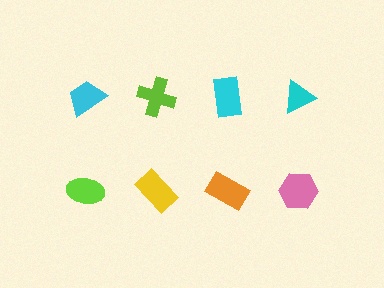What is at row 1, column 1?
A cyan trapezoid.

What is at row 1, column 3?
A cyan rectangle.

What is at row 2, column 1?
A lime ellipse.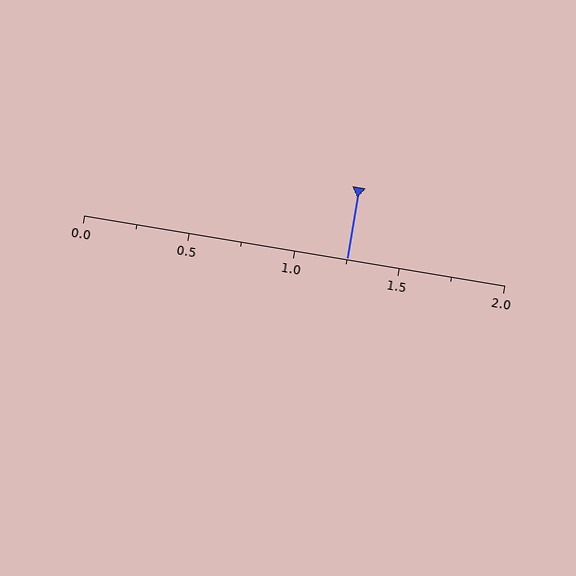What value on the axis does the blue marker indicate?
The marker indicates approximately 1.25.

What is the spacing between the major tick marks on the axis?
The major ticks are spaced 0.5 apart.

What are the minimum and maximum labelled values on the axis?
The axis runs from 0.0 to 2.0.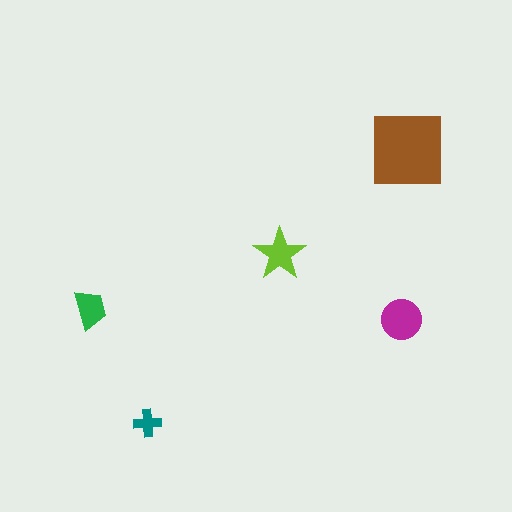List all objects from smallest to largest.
The teal cross, the green trapezoid, the lime star, the magenta circle, the brown square.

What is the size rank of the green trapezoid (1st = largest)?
4th.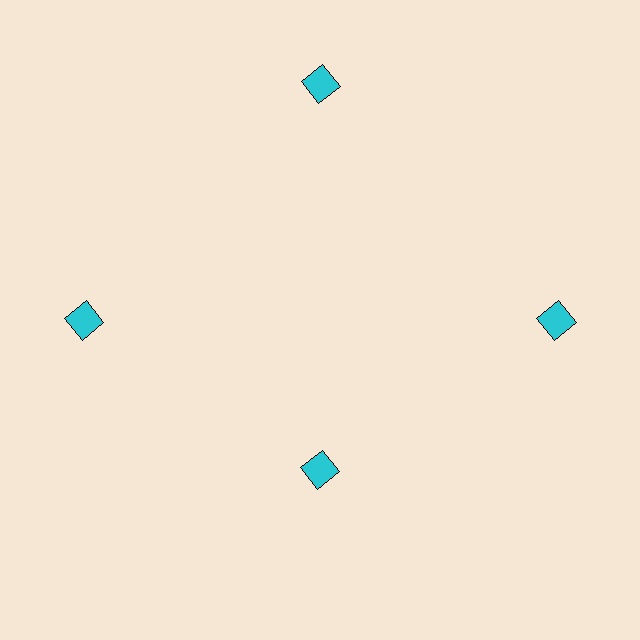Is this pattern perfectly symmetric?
No. The 4 cyan diamonds are arranged in a ring, but one element near the 6 o'clock position is pulled inward toward the center, breaking the 4-fold rotational symmetry.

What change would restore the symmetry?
The symmetry would be restored by moving it outward, back onto the ring so that all 4 diamonds sit at equal angles and equal distance from the center.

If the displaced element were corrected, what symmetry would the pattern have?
It would have 4-fold rotational symmetry — the pattern would map onto itself every 90 degrees.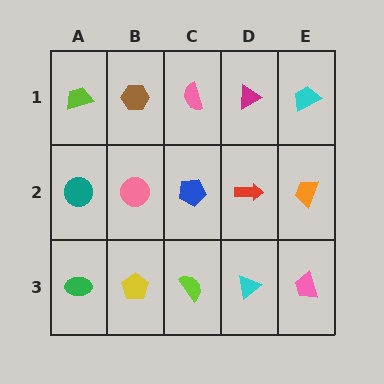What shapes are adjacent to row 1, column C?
A blue pentagon (row 2, column C), a brown hexagon (row 1, column B), a magenta triangle (row 1, column D).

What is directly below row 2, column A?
A green ellipse.